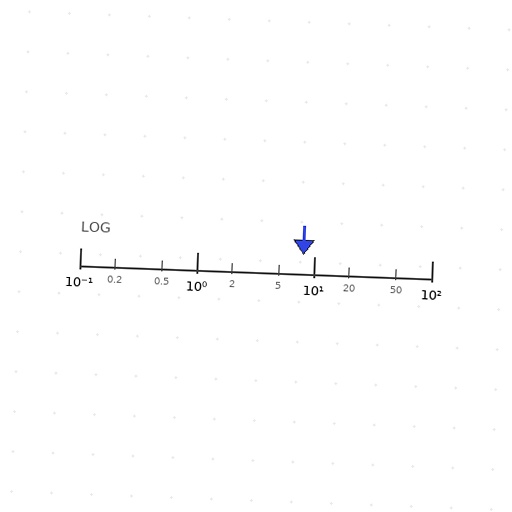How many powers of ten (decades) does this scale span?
The scale spans 3 decades, from 0.1 to 100.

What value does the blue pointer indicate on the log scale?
The pointer indicates approximately 8.1.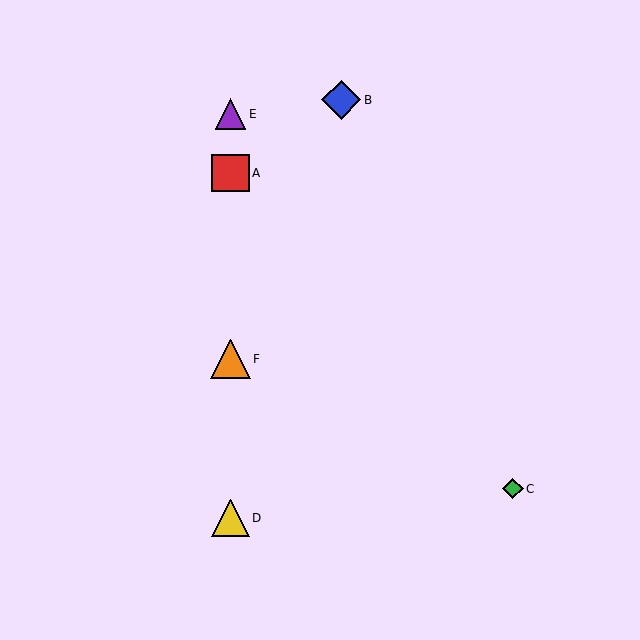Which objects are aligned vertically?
Objects A, D, E, F are aligned vertically.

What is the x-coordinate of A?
Object A is at x≈231.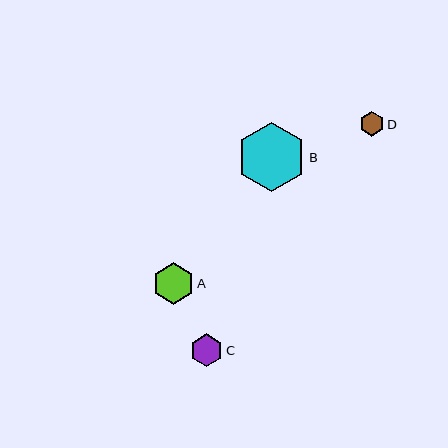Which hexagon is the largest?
Hexagon B is the largest with a size of approximately 69 pixels.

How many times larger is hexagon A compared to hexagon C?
Hexagon A is approximately 1.3 times the size of hexagon C.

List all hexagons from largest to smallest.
From largest to smallest: B, A, C, D.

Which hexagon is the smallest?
Hexagon D is the smallest with a size of approximately 25 pixels.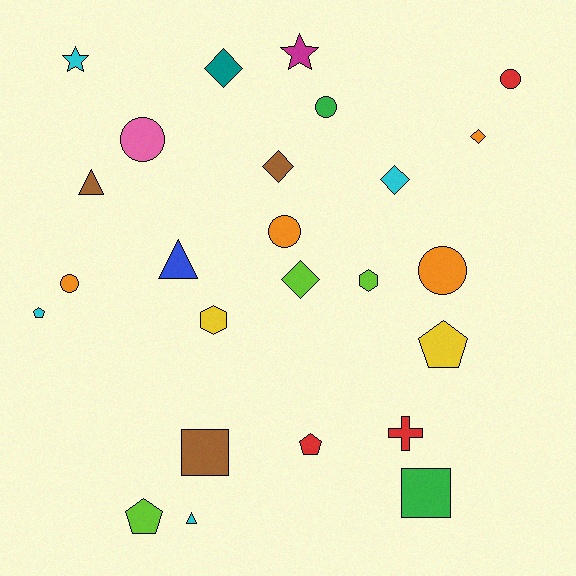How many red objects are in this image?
There are 3 red objects.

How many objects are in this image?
There are 25 objects.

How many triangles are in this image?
There are 3 triangles.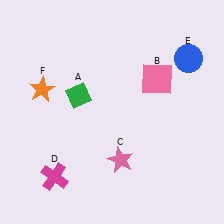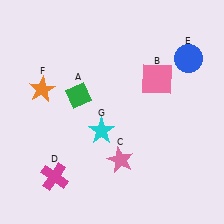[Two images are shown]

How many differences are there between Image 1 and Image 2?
There is 1 difference between the two images.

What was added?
A cyan star (G) was added in Image 2.